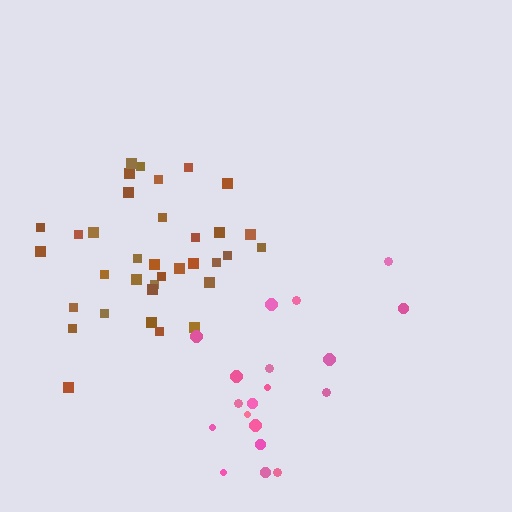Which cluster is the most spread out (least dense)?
Pink.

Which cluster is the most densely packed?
Brown.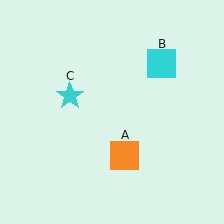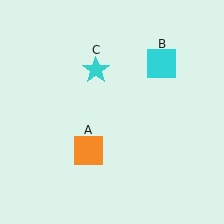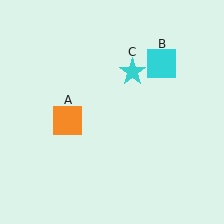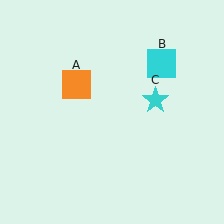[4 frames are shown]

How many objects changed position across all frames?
2 objects changed position: orange square (object A), cyan star (object C).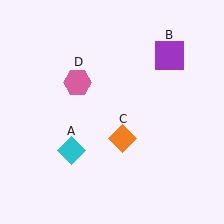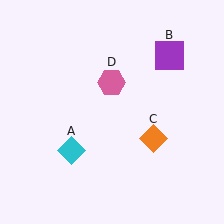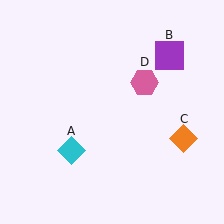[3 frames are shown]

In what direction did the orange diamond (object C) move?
The orange diamond (object C) moved right.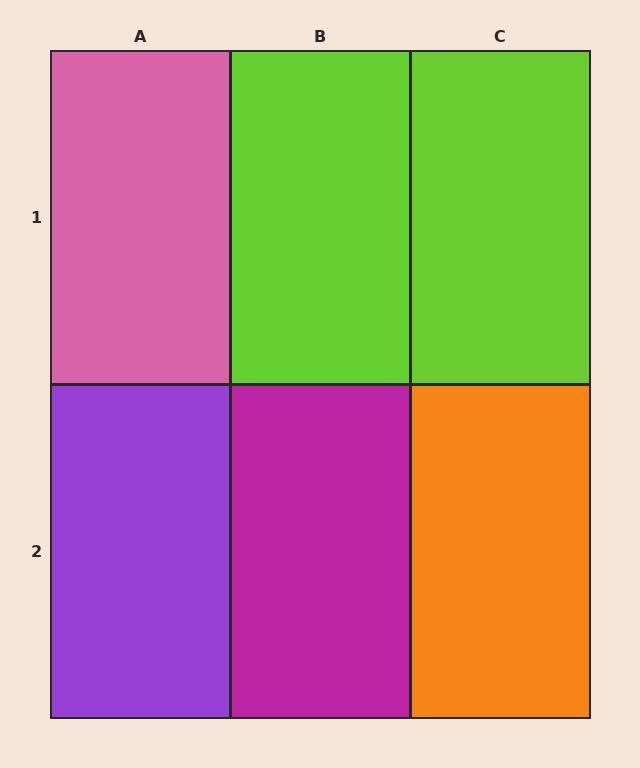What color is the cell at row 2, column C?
Orange.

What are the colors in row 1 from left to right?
Pink, lime, lime.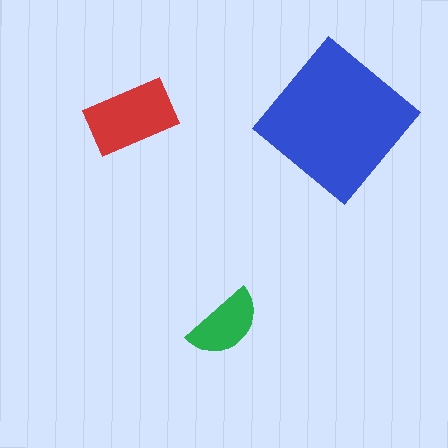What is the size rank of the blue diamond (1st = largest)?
1st.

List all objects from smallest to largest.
The green semicircle, the red rectangle, the blue diamond.